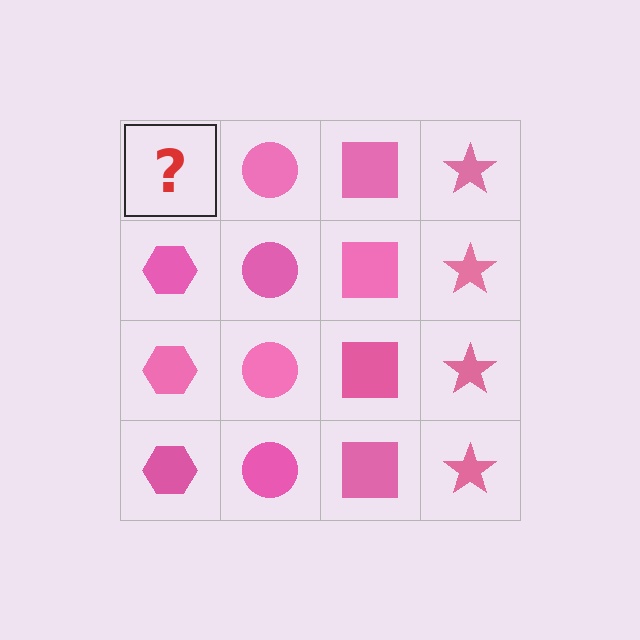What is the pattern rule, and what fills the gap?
The rule is that each column has a consistent shape. The gap should be filled with a pink hexagon.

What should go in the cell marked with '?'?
The missing cell should contain a pink hexagon.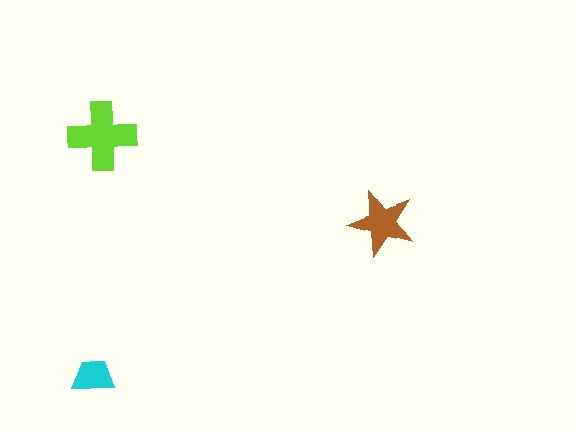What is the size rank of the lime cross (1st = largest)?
1st.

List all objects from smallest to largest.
The cyan trapezoid, the brown star, the lime cross.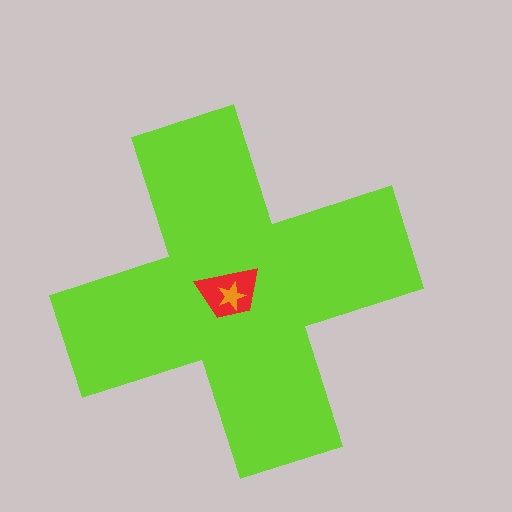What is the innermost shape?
The orange star.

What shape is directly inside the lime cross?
The red trapezoid.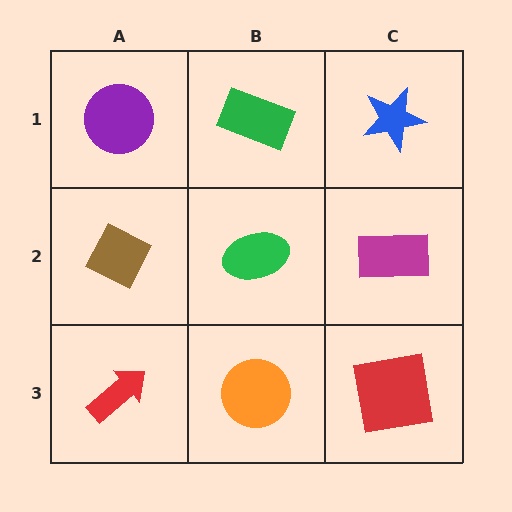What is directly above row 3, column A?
A brown diamond.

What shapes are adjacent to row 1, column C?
A magenta rectangle (row 2, column C), a green rectangle (row 1, column B).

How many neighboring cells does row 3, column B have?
3.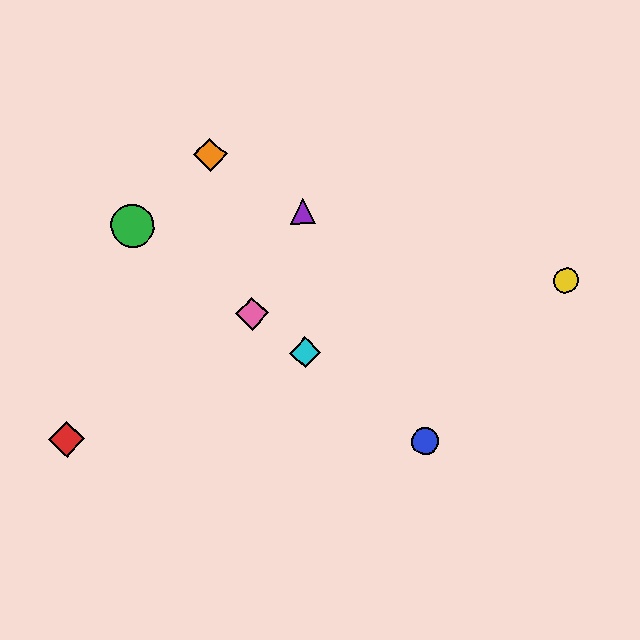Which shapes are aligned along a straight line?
The blue circle, the green circle, the cyan diamond, the pink diamond are aligned along a straight line.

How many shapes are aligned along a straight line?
4 shapes (the blue circle, the green circle, the cyan diamond, the pink diamond) are aligned along a straight line.